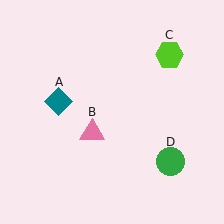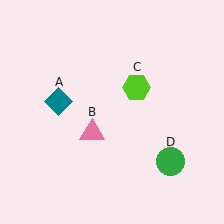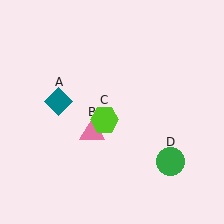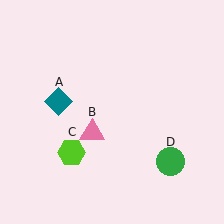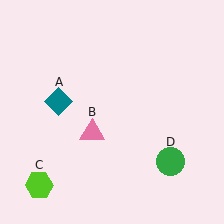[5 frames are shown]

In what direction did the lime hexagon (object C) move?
The lime hexagon (object C) moved down and to the left.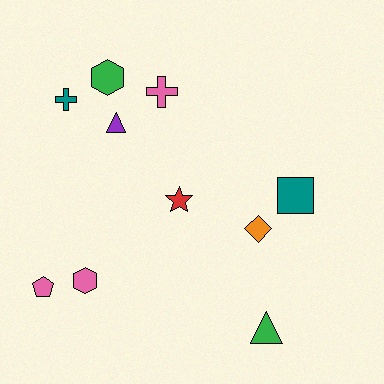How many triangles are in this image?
There are 2 triangles.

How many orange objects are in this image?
There is 1 orange object.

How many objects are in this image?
There are 10 objects.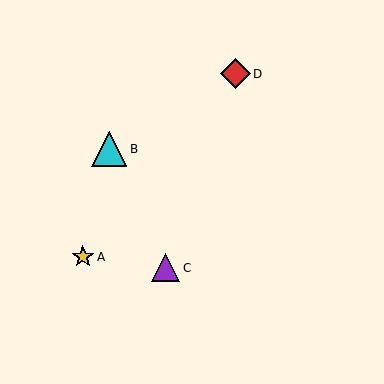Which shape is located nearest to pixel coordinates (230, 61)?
The red diamond (labeled D) at (235, 74) is nearest to that location.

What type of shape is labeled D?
Shape D is a red diamond.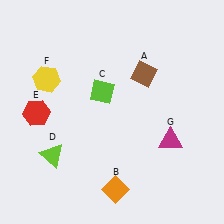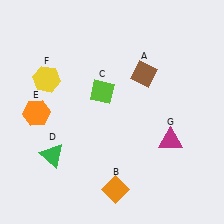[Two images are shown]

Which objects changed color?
D changed from lime to green. E changed from red to orange.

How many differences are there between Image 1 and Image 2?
There are 2 differences between the two images.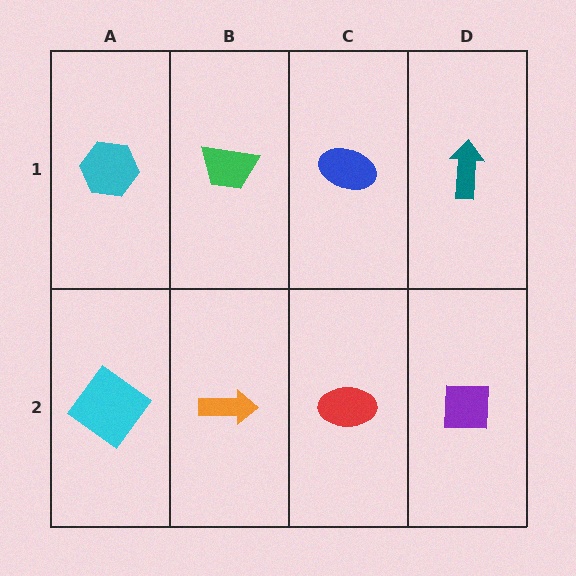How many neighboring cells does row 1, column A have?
2.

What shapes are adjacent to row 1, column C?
A red ellipse (row 2, column C), a green trapezoid (row 1, column B), a teal arrow (row 1, column D).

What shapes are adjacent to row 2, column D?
A teal arrow (row 1, column D), a red ellipse (row 2, column C).